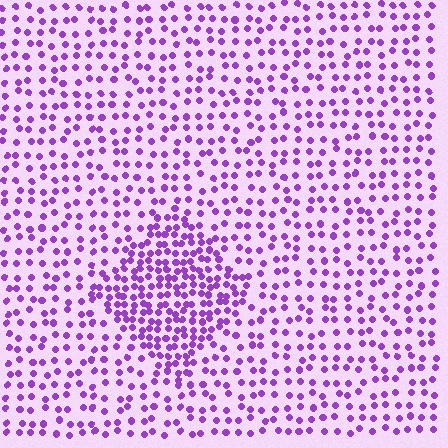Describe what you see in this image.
The image contains small purple elements arranged at two different densities. A diamond-shaped region is visible where the elements are more densely packed than the surrounding area.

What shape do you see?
I see a diamond.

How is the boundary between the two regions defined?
The boundary is defined by a change in element density (approximately 2.0x ratio). All elements are the same color, size, and shape.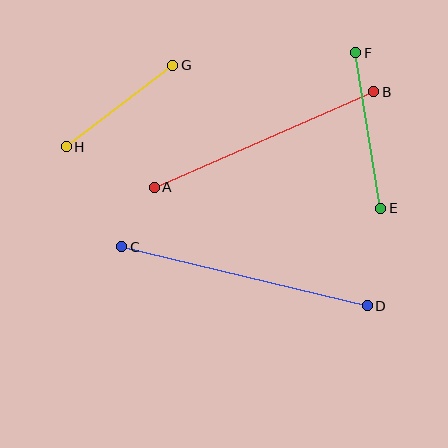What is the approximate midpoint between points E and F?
The midpoint is at approximately (368, 131) pixels.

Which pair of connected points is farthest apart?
Points C and D are farthest apart.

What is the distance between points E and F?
The distance is approximately 158 pixels.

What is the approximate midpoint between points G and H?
The midpoint is at approximately (119, 106) pixels.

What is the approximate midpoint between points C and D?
The midpoint is at approximately (245, 276) pixels.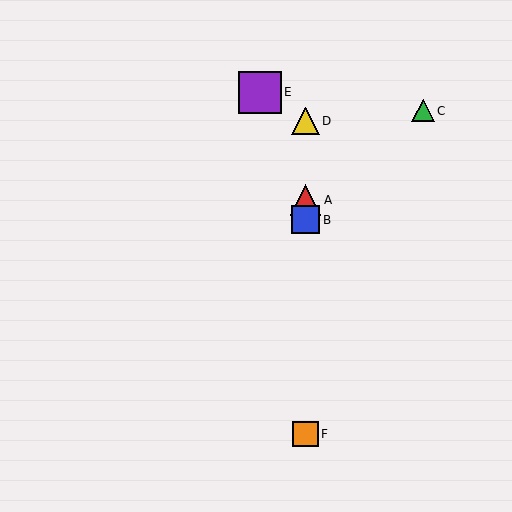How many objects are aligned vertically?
4 objects (A, B, D, F) are aligned vertically.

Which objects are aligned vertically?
Objects A, B, D, F are aligned vertically.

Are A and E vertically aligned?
No, A is at x≈306 and E is at x≈260.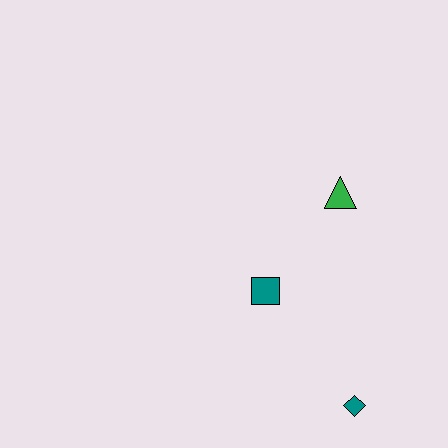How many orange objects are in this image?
There are no orange objects.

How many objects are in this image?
There are 3 objects.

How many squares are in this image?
There is 1 square.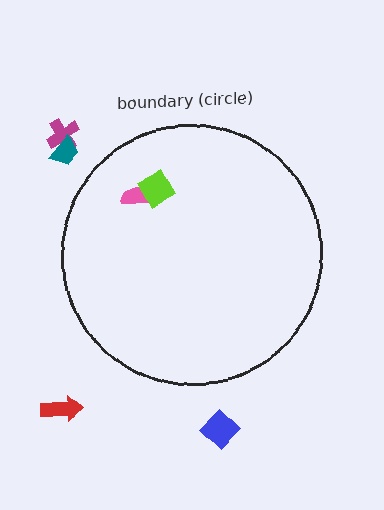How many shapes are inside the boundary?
2 inside, 4 outside.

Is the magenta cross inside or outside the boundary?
Outside.